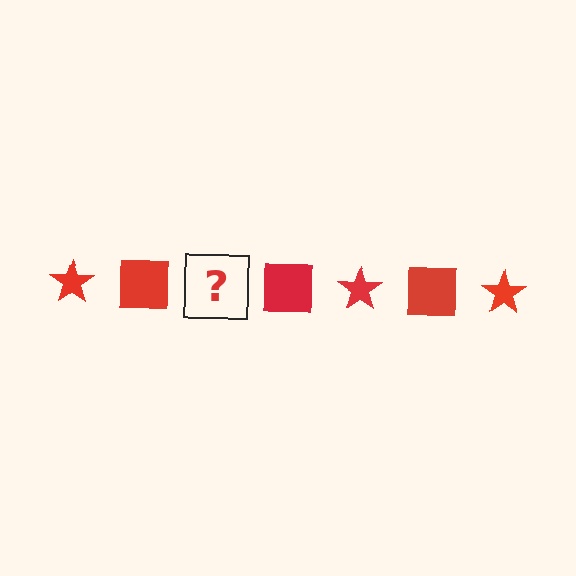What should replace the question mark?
The question mark should be replaced with a red star.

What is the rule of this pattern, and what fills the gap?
The rule is that the pattern cycles through star, square shapes in red. The gap should be filled with a red star.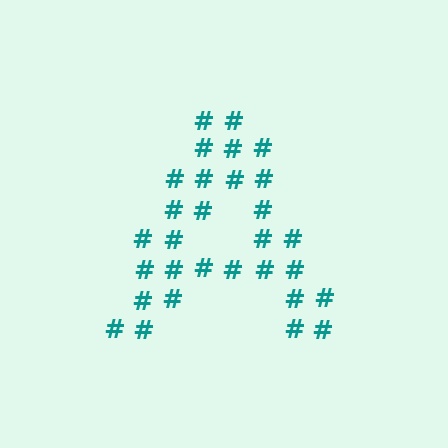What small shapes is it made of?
It is made of small hash symbols.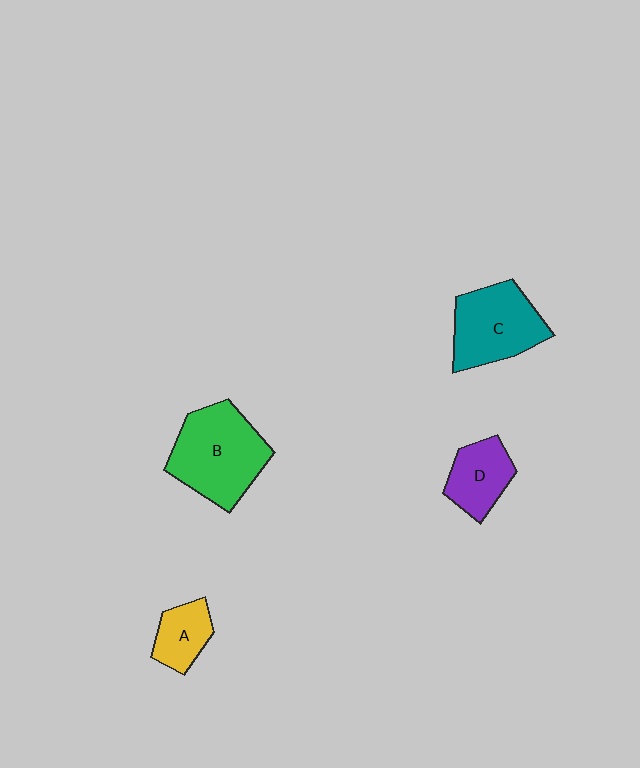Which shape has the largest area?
Shape B (green).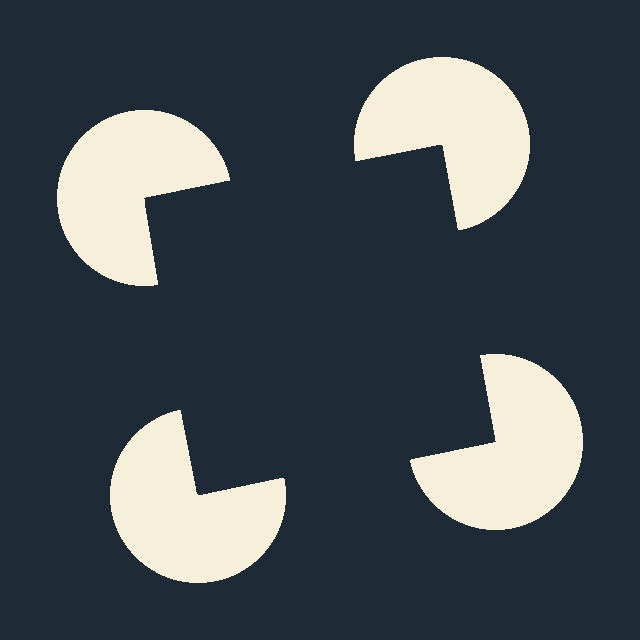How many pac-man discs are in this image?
There are 4 — one at each vertex of the illusory square.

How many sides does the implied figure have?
4 sides.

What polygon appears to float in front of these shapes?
An illusory square — its edges are inferred from the aligned wedge cuts in the pac-man discs, not physically drawn.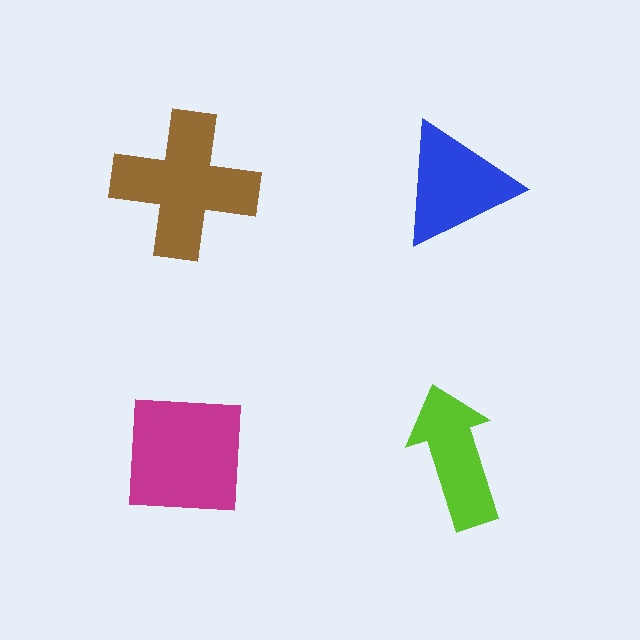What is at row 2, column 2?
A lime arrow.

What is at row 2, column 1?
A magenta square.